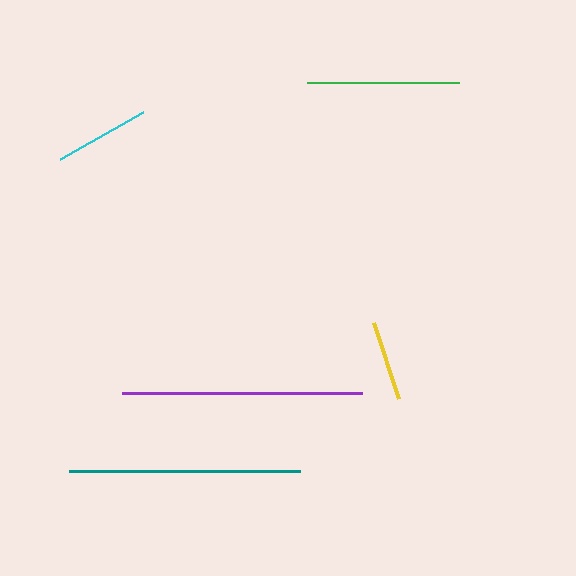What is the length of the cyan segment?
The cyan segment is approximately 95 pixels long.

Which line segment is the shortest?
The yellow line is the shortest at approximately 80 pixels.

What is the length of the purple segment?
The purple segment is approximately 240 pixels long.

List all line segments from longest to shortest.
From longest to shortest: purple, teal, green, cyan, yellow.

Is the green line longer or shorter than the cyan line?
The green line is longer than the cyan line.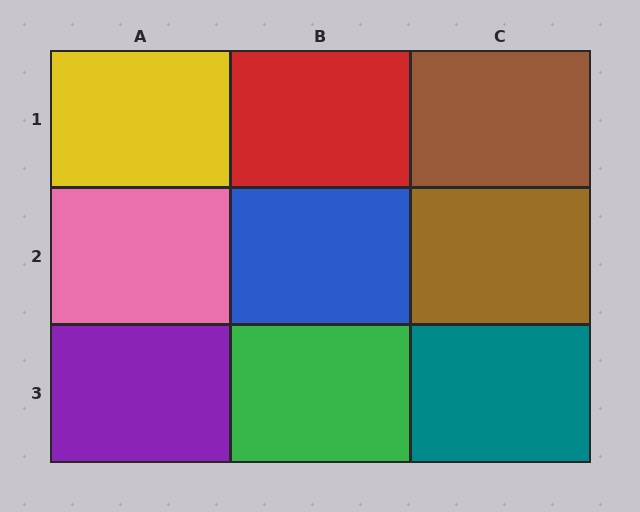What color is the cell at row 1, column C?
Brown.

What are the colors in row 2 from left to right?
Pink, blue, brown.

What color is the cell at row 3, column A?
Purple.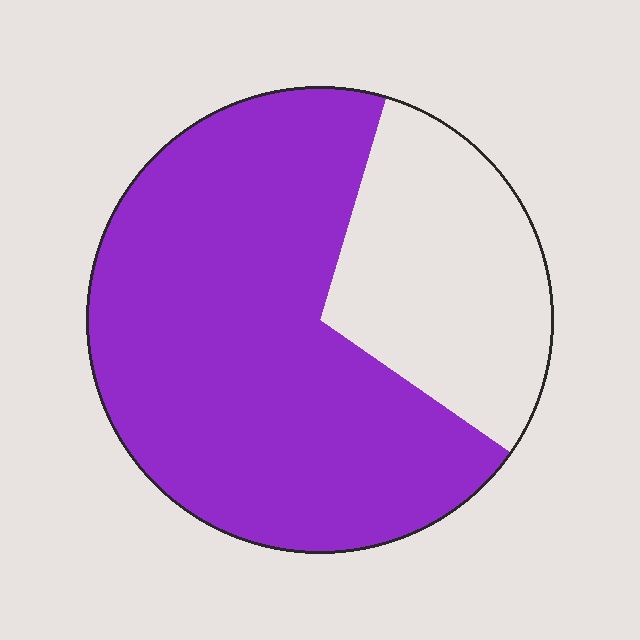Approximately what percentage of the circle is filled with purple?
Approximately 70%.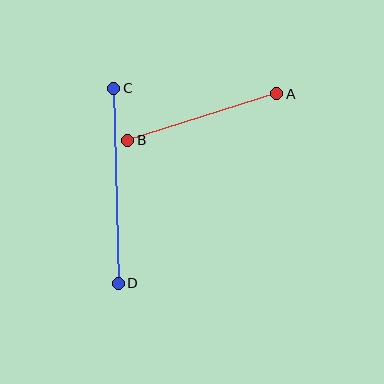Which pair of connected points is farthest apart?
Points C and D are farthest apart.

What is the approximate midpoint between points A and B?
The midpoint is at approximately (202, 117) pixels.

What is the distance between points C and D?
The distance is approximately 195 pixels.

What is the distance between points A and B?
The distance is approximately 156 pixels.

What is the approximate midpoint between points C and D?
The midpoint is at approximately (116, 186) pixels.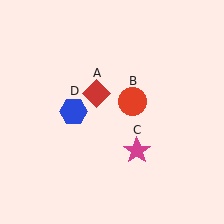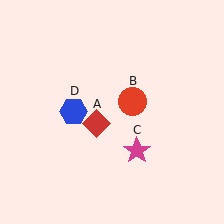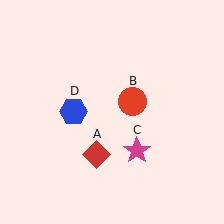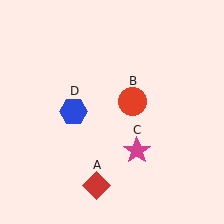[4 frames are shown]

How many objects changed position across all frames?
1 object changed position: red diamond (object A).